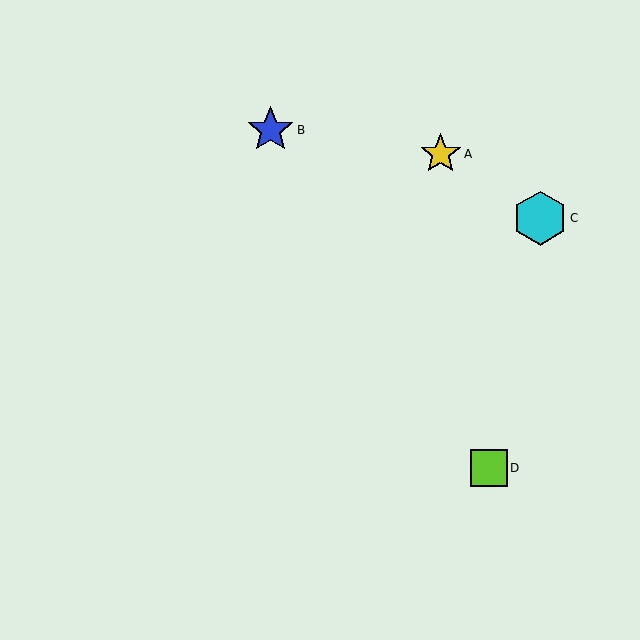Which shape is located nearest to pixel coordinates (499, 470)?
The lime square (labeled D) at (489, 468) is nearest to that location.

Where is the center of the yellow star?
The center of the yellow star is at (441, 154).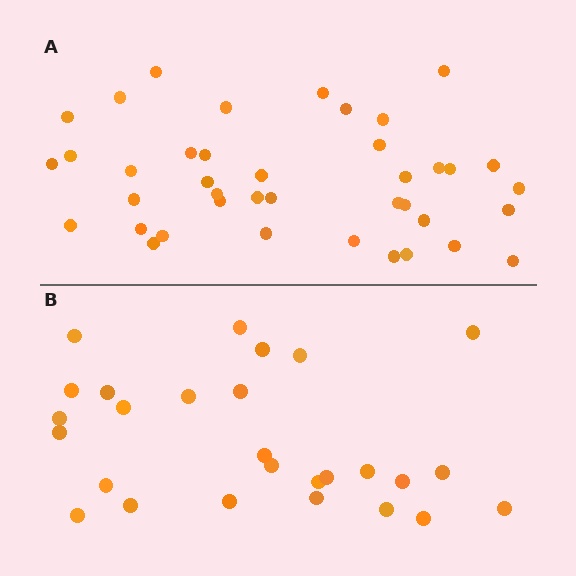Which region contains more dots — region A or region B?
Region A (the top region) has more dots.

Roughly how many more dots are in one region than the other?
Region A has approximately 15 more dots than region B.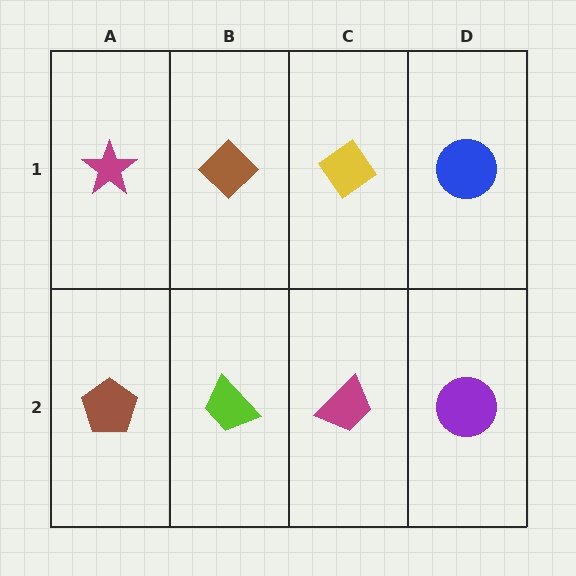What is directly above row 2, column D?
A blue circle.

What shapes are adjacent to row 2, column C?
A yellow diamond (row 1, column C), a lime trapezoid (row 2, column B), a purple circle (row 2, column D).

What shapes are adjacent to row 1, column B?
A lime trapezoid (row 2, column B), a magenta star (row 1, column A), a yellow diamond (row 1, column C).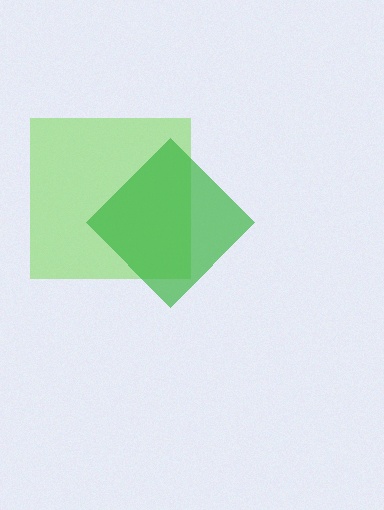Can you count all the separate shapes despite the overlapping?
Yes, there are 2 separate shapes.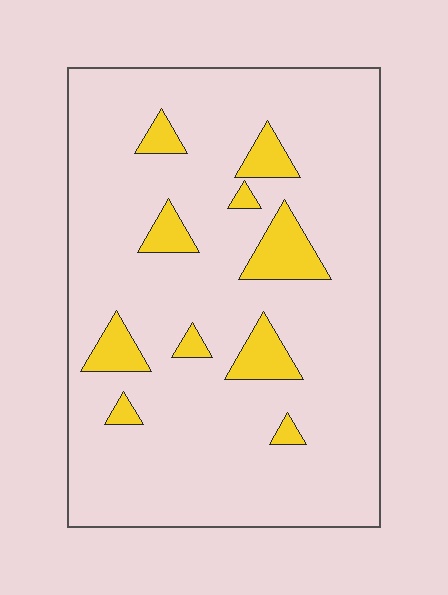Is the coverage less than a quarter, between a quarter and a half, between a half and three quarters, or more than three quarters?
Less than a quarter.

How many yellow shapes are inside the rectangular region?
10.